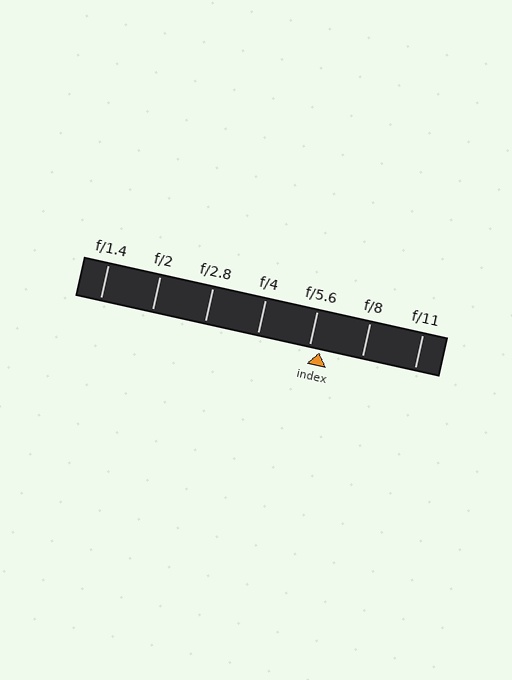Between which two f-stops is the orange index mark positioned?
The index mark is between f/5.6 and f/8.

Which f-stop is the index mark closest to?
The index mark is closest to f/5.6.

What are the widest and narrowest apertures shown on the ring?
The widest aperture shown is f/1.4 and the narrowest is f/11.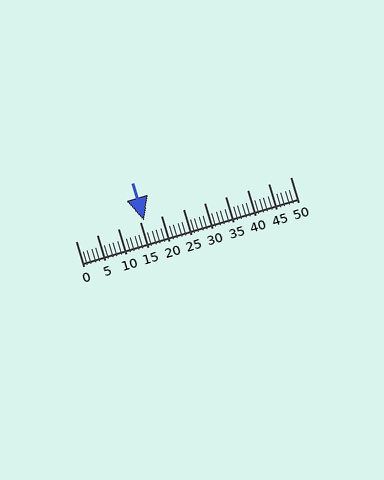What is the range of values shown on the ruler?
The ruler shows values from 0 to 50.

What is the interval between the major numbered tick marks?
The major tick marks are spaced 5 units apart.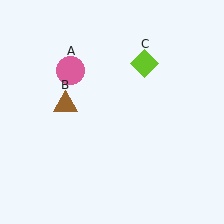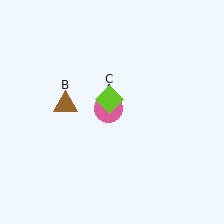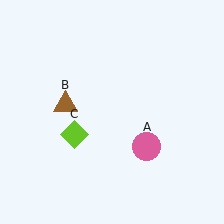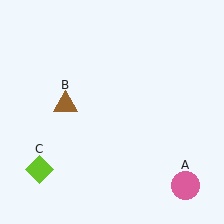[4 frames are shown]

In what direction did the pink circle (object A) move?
The pink circle (object A) moved down and to the right.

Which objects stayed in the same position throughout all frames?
Brown triangle (object B) remained stationary.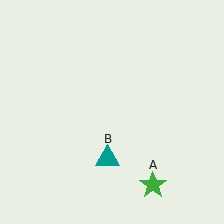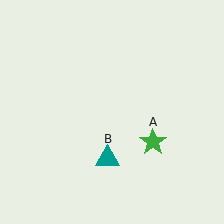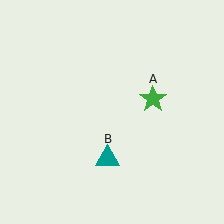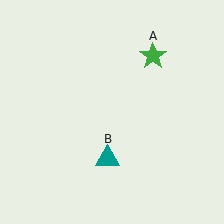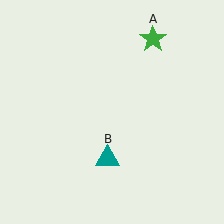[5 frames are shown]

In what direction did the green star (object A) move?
The green star (object A) moved up.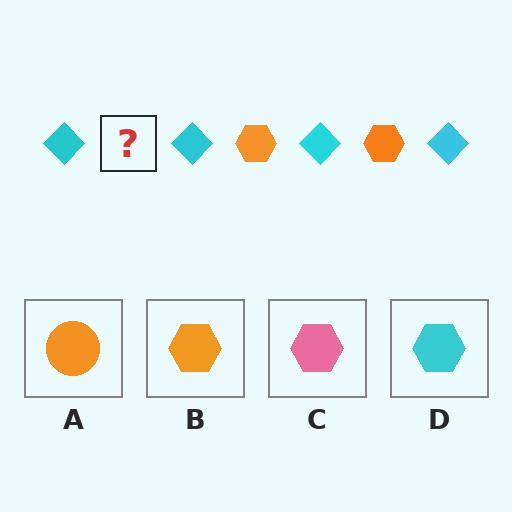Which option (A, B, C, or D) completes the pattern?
B.